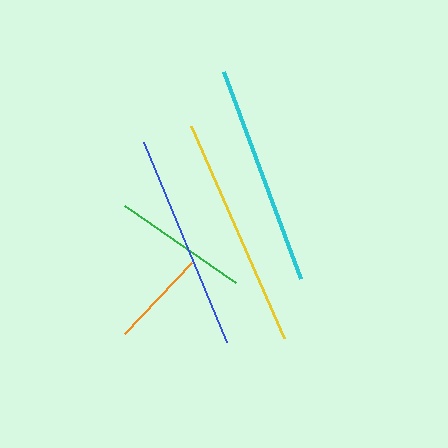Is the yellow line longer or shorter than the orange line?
The yellow line is longer than the orange line.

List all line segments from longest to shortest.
From longest to shortest: yellow, cyan, blue, green, orange.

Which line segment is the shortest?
The orange line is the shortest at approximately 98 pixels.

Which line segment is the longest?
The yellow line is the longest at approximately 231 pixels.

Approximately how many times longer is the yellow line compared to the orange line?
The yellow line is approximately 2.4 times the length of the orange line.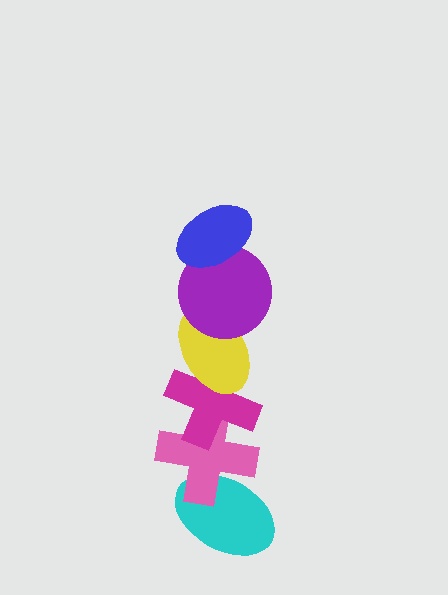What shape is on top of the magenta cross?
The yellow ellipse is on top of the magenta cross.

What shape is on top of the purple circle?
The blue ellipse is on top of the purple circle.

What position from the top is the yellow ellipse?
The yellow ellipse is 3rd from the top.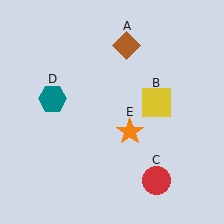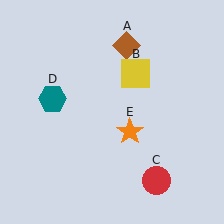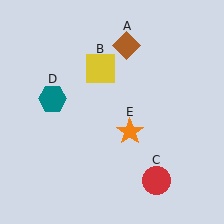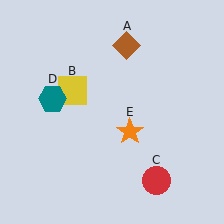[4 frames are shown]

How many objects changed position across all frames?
1 object changed position: yellow square (object B).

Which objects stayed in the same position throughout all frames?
Brown diamond (object A) and red circle (object C) and teal hexagon (object D) and orange star (object E) remained stationary.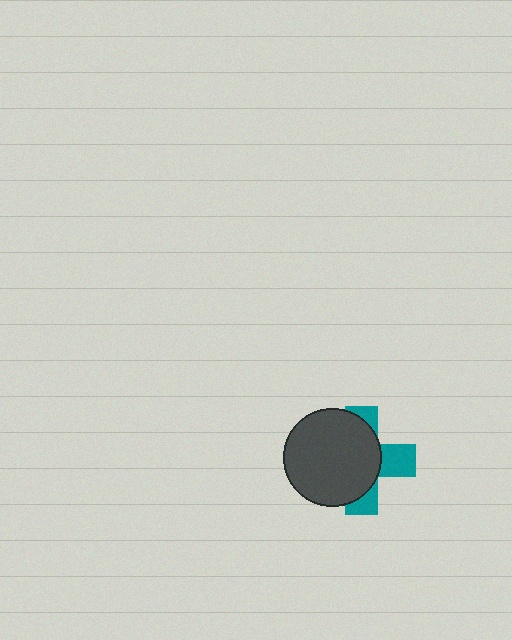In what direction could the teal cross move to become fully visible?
The teal cross could move right. That would shift it out from behind the dark gray circle entirely.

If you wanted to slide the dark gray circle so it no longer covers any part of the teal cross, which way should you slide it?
Slide it left — that is the most direct way to separate the two shapes.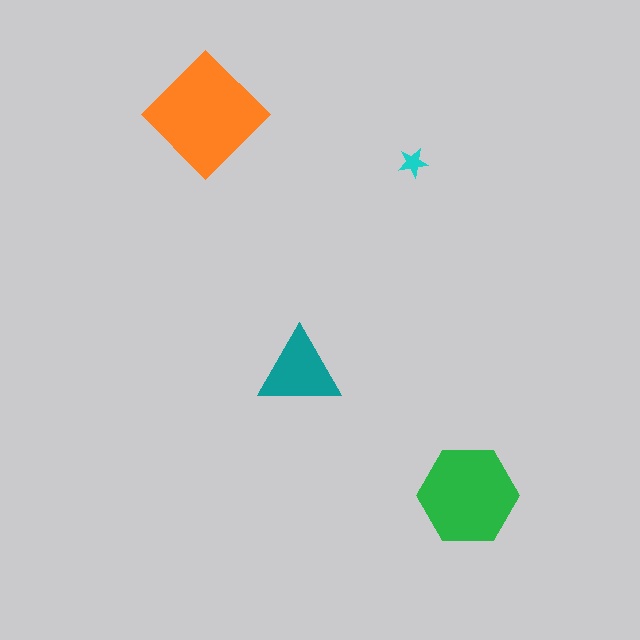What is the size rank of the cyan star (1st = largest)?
4th.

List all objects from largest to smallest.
The orange diamond, the green hexagon, the teal triangle, the cyan star.